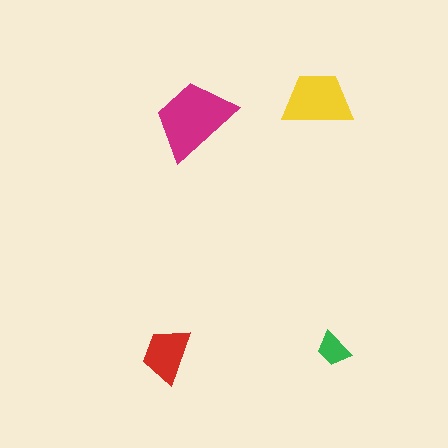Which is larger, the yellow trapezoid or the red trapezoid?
The yellow one.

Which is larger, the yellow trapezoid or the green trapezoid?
The yellow one.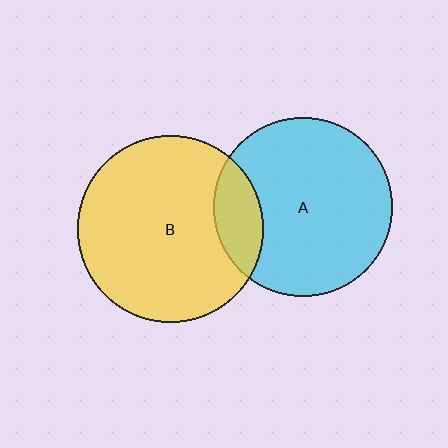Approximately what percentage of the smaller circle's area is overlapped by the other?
Approximately 15%.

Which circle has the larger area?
Circle B (yellow).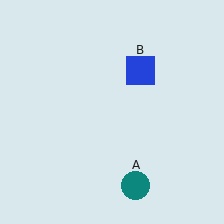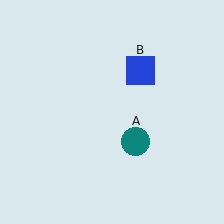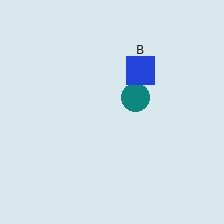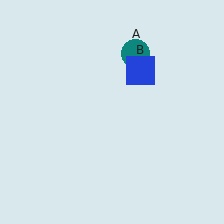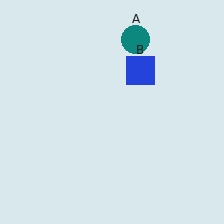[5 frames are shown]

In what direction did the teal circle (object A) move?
The teal circle (object A) moved up.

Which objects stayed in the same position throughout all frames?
Blue square (object B) remained stationary.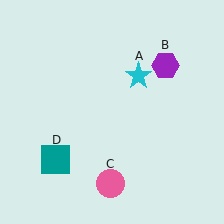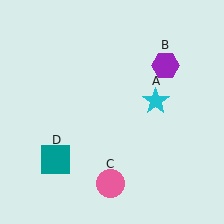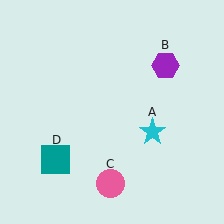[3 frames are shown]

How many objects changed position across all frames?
1 object changed position: cyan star (object A).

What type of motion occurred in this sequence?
The cyan star (object A) rotated clockwise around the center of the scene.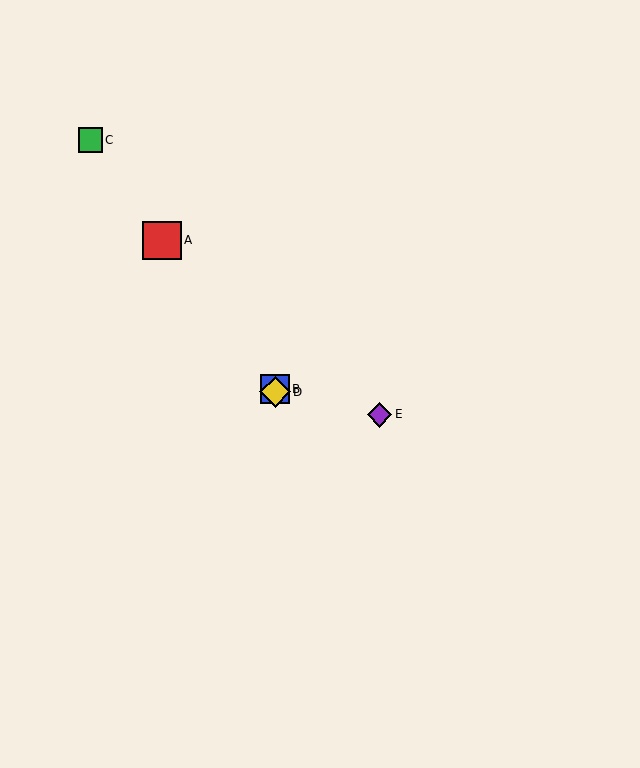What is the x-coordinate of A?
Object A is at x≈162.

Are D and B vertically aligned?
Yes, both are at x≈275.